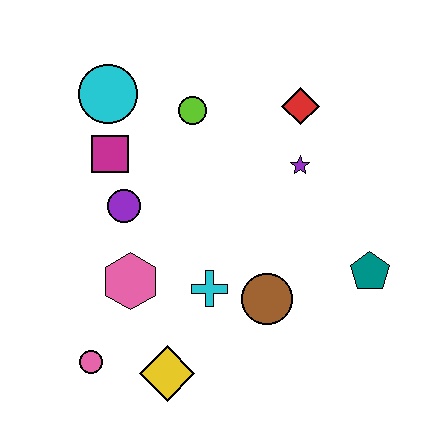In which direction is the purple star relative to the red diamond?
The purple star is below the red diamond.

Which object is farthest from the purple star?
The pink circle is farthest from the purple star.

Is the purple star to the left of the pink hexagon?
No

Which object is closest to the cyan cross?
The brown circle is closest to the cyan cross.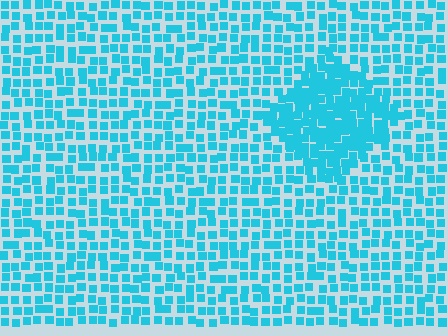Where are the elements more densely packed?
The elements are more densely packed inside the diamond boundary.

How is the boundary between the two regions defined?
The boundary is defined by a change in element density (approximately 1.9x ratio). All elements are the same color, size, and shape.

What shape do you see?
I see a diamond.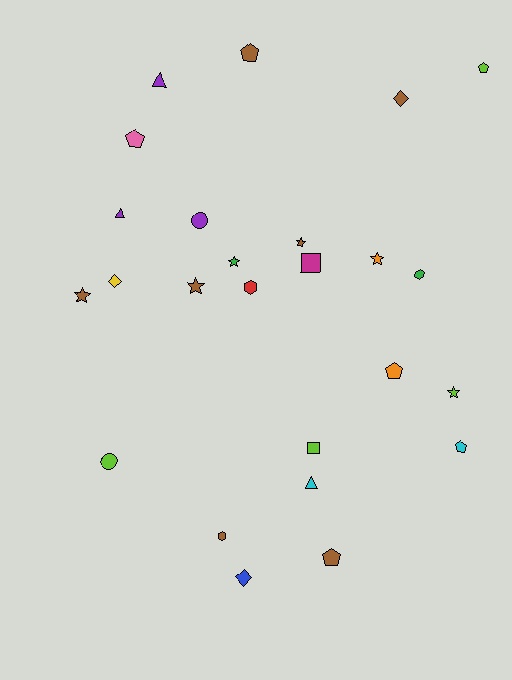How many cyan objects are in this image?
There are 2 cyan objects.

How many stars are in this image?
There are 6 stars.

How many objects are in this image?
There are 25 objects.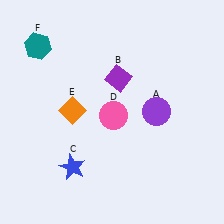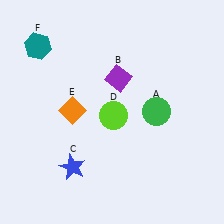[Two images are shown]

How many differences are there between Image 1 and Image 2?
There are 2 differences between the two images.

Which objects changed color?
A changed from purple to green. D changed from pink to lime.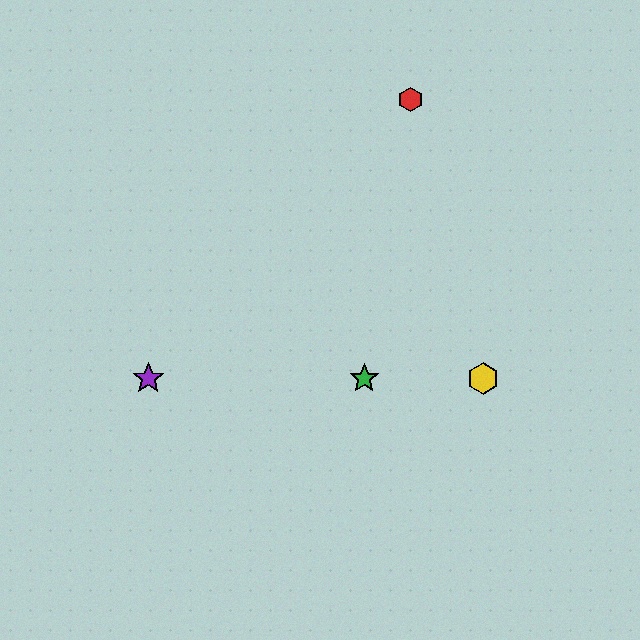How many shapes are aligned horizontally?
4 shapes (the blue hexagon, the green star, the yellow hexagon, the purple star) are aligned horizontally.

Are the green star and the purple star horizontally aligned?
Yes, both are at y≈378.